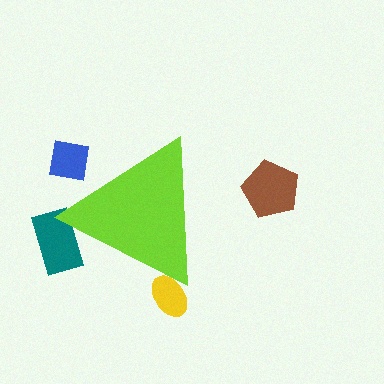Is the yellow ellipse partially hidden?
Yes, the yellow ellipse is partially hidden behind the lime triangle.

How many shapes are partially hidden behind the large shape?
3 shapes are partially hidden.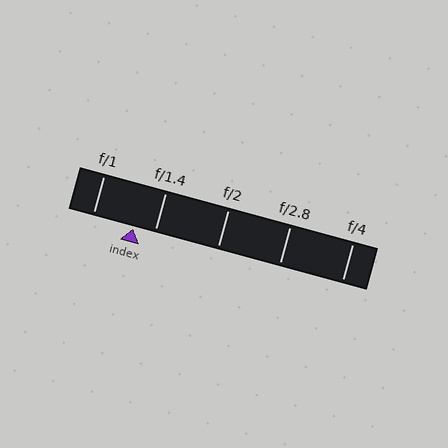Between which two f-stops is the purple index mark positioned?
The index mark is between f/1 and f/1.4.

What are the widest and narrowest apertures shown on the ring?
The widest aperture shown is f/1 and the narrowest is f/4.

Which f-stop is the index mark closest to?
The index mark is closest to f/1.4.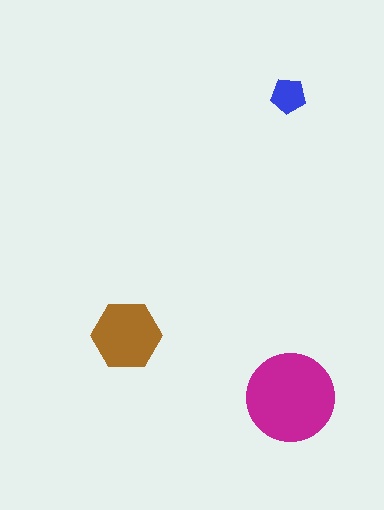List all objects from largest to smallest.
The magenta circle, the brown hexagon, the blue pentagon.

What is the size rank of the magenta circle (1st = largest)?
1st.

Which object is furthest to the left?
The brown hexagon is leftmost.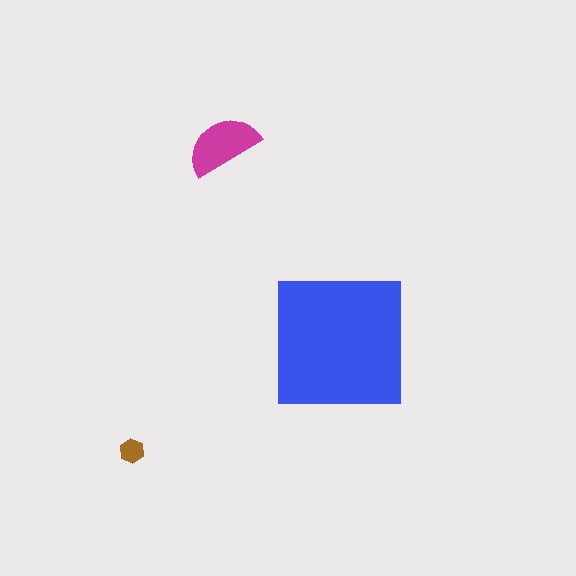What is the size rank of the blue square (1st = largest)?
1st.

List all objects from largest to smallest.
The blue square, the magenta semicircle, the brown hexagon.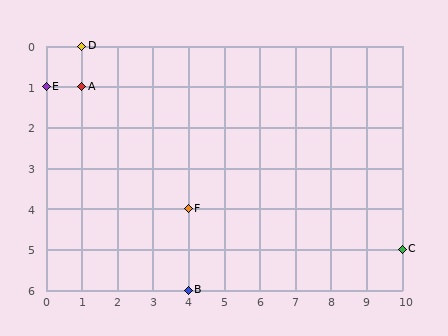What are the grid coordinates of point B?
Point B is at grid coordinates (4, 6).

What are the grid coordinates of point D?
Point D is at grid coordinates (1, 0).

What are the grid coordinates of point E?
Point E is at grid coordinates (0, 1).